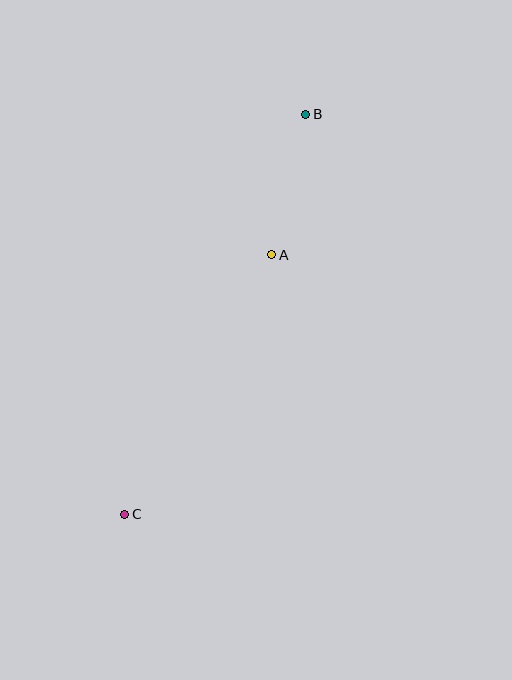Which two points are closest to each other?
Points A and B are closest to each other.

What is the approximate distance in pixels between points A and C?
The distance between A and C is approximately 298 pixels.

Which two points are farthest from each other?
Points B and C are farthest from each other.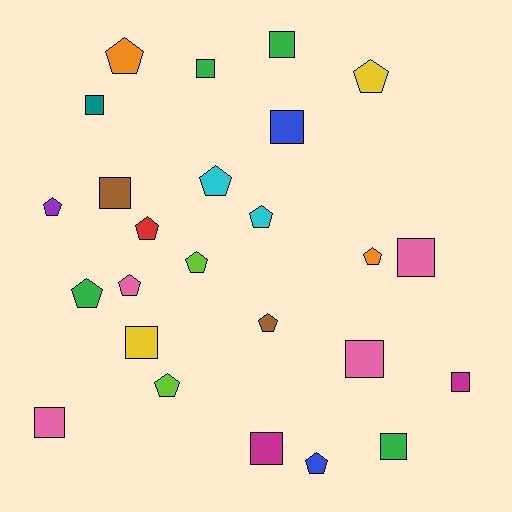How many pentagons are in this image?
There are 13 pentagons.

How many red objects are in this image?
There is 1 red object.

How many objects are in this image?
There are 25 objects.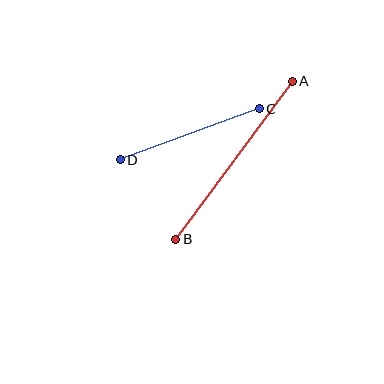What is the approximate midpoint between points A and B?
The midpoint is at approximately (234, 160) pixels.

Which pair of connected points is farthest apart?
Points A and B are farthest apart.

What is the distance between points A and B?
The distance is approximately 196 pixels.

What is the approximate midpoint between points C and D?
The midpoint is at approximately (190, 134) pixels.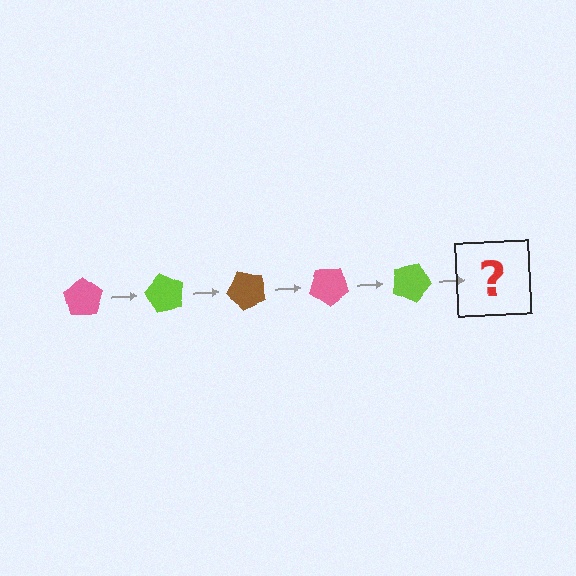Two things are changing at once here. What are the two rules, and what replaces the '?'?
The two rules are that it rotates 60 degrees each step and the color cycles through pink, lime, and brown. The '?' should be a brown pentagon, rotated 300 degrees from the start.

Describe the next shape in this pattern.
It should be a brown pentagon, rotated 300 degrees from the start.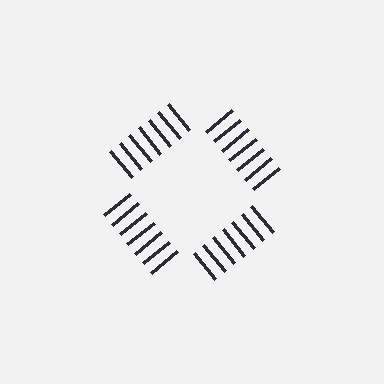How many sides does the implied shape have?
4 sides — the line-ends trace a square.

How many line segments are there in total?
28 — 7 along each of the 4 edges.